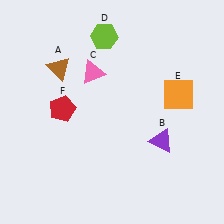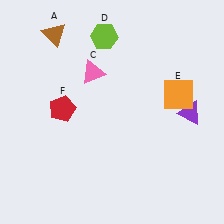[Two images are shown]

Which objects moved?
The objects that moved are: the brown triangle (A), the purple triangle (B).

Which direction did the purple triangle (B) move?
The purple triangle (B) moved right.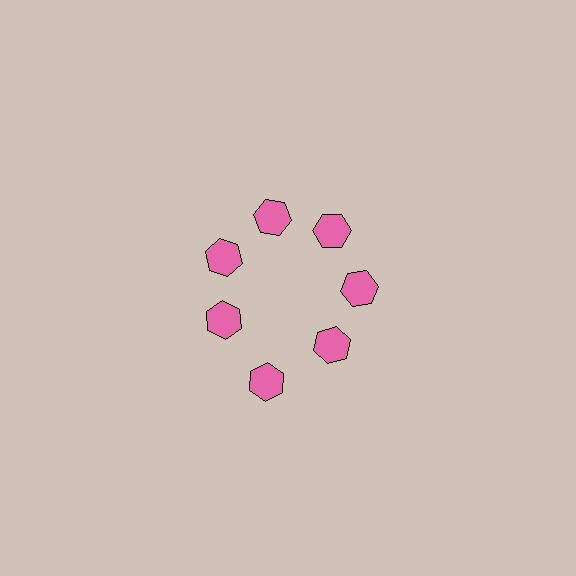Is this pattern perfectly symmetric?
No. The 7 pink hexagons are arranged in a ring, but one element near the 6 o'clock position is pushed outward from the center, breaking the 7-fold rotational symmetry.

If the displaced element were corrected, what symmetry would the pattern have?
It would have 7-fold rotational symmetry — the pattern would map onto itself every 51 degrees.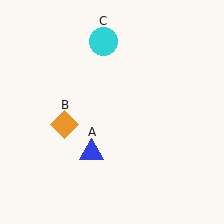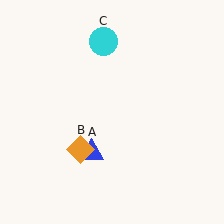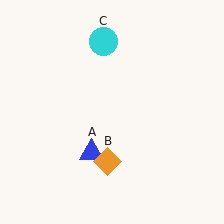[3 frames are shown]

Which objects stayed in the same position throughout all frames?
Blue triangle (object A) and cyan circle (object C) remained stationary.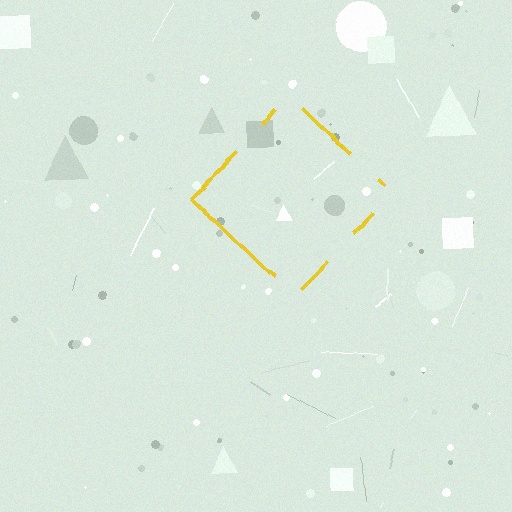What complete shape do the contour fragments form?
The contour fragments form a diamond.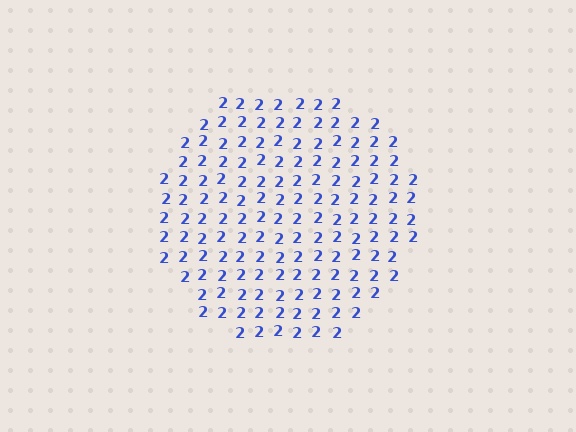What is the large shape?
The large shape is a circle.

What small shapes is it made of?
It is made of small digit 2's.